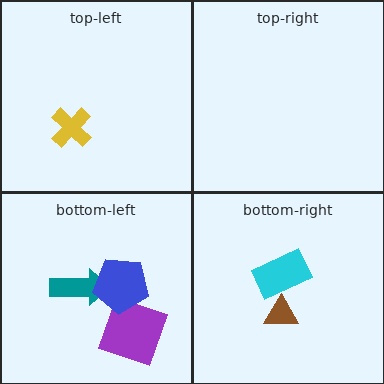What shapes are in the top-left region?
The yellow cross.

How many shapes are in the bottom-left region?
3.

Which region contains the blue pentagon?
The bottom-left region.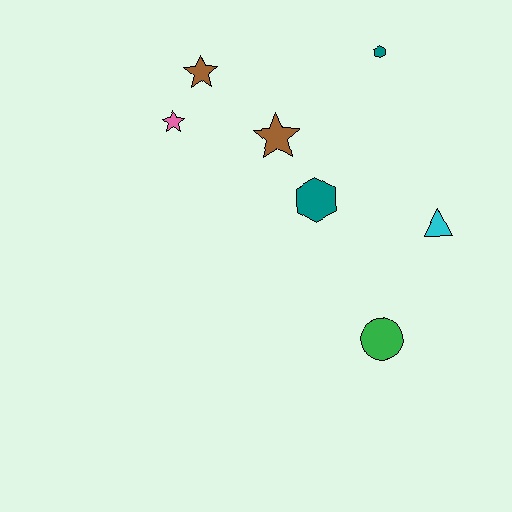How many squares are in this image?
There are no squares.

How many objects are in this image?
There are 7 objects.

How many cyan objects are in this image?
There is 1 cyan object.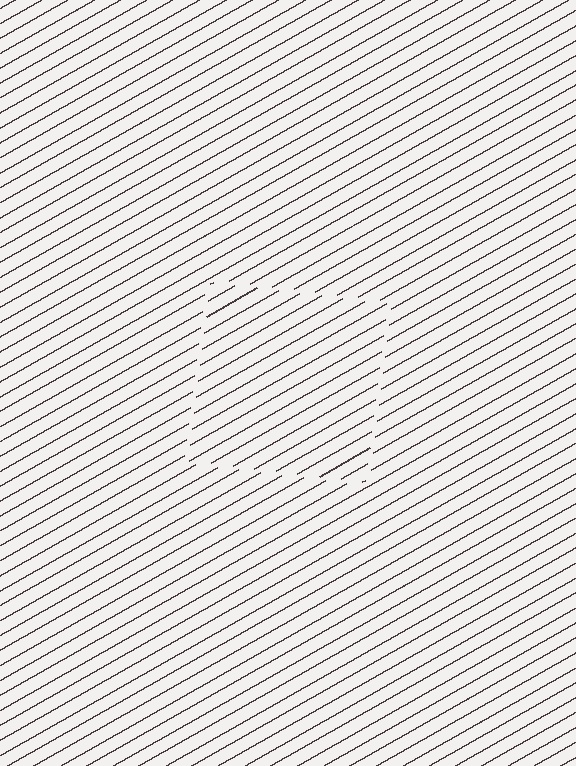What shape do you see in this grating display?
An illusory square. The interior of the shape contains the same grating, shifted by half a period — the contour is defined by the phase discontinuity where line-ends from the inner and outer gratings abut.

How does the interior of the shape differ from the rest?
The interior of the shape contains the same grating, shifted by half a period — the contour is defined by the phase discontinuity where line-ends from the inner and outer gratings abut.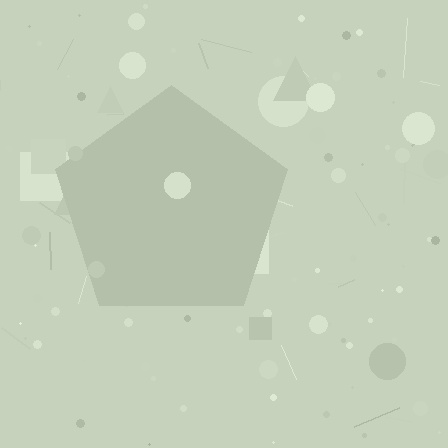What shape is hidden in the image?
A pentagon is hidden in the image.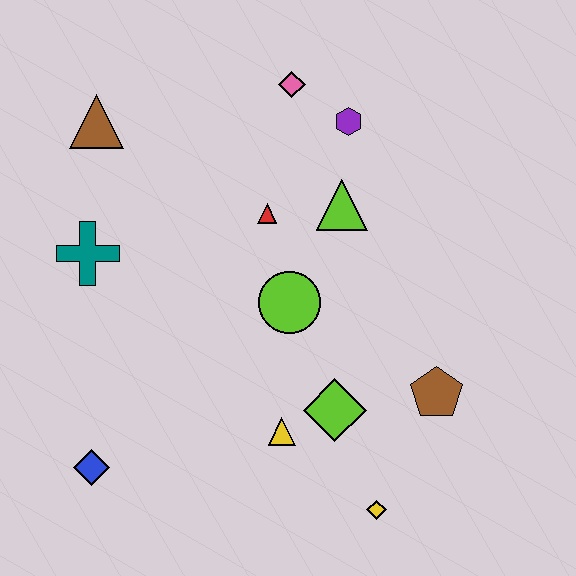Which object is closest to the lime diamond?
The yellow triangle is closest to the lime diamond.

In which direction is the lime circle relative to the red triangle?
The lime circle is below the red triangle.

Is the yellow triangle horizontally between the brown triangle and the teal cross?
No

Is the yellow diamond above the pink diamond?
No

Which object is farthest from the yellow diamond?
The brown triangle is farthest from the yellow diamond.